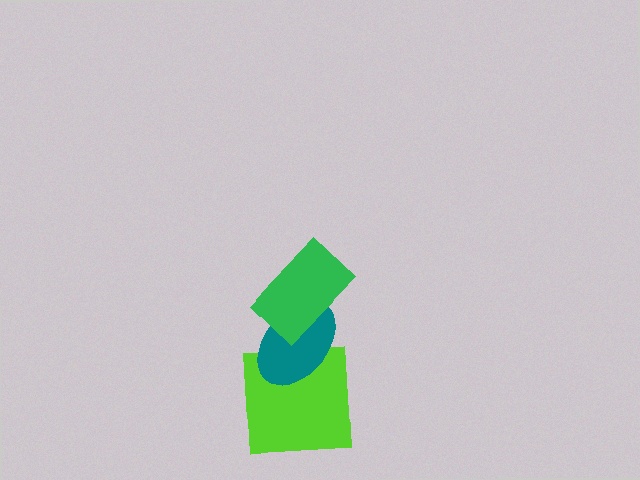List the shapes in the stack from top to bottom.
From top to bottom: the green rectangle, the teal ellipse, the lime square.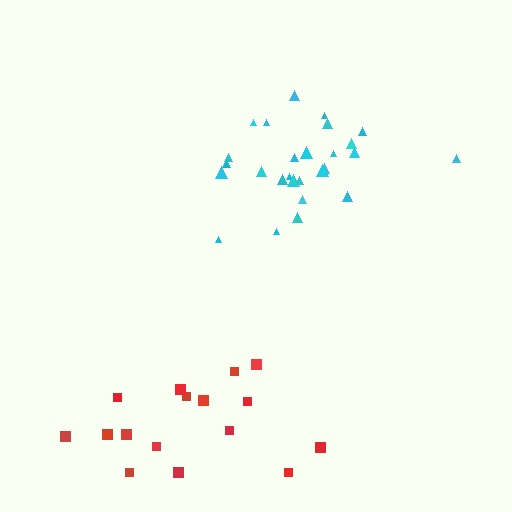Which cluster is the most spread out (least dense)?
Red.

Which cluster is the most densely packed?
Cyan.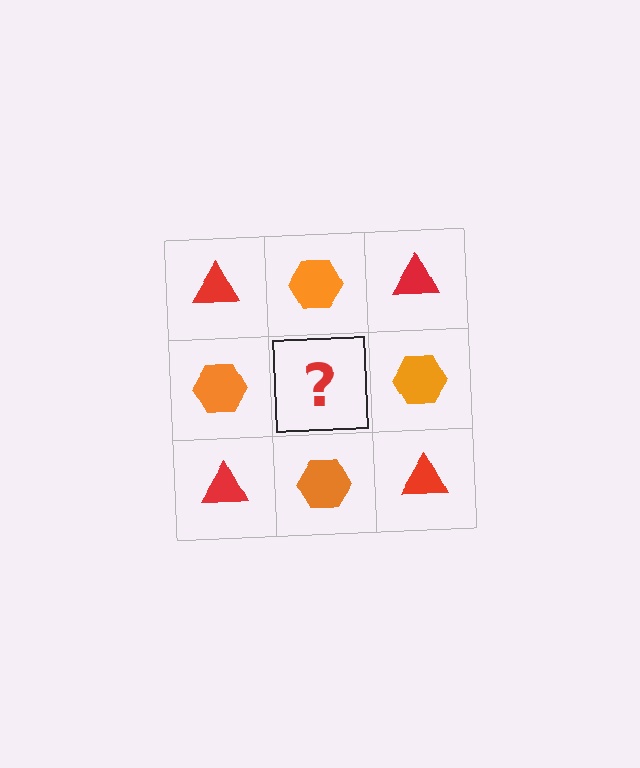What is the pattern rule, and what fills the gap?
The rule is that it alternates red triangle and orange hexagon in a checkerboard pattern. The gap should be filled with a red triangle.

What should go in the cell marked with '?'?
The missing cell should contain a red triangle.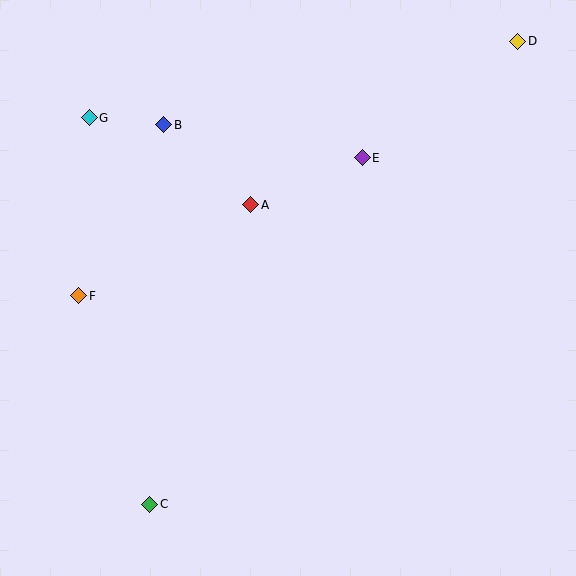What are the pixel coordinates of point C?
Point C is at (150, 504).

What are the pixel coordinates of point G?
Point G is at (89, 118).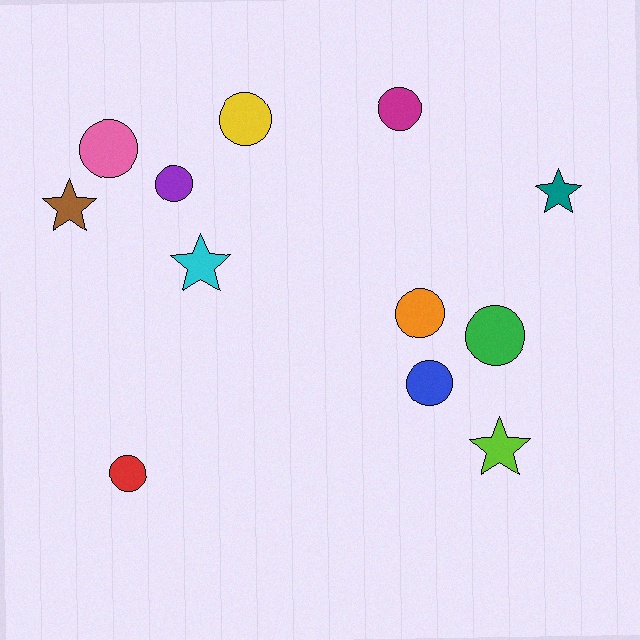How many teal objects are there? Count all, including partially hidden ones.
There is 1 teal object.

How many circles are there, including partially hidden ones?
There are 8 circles.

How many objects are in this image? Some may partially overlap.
There are 12 objects.